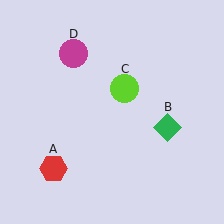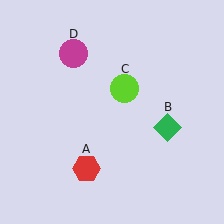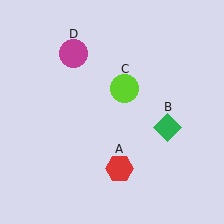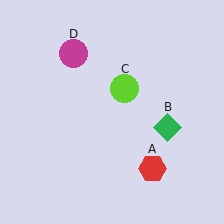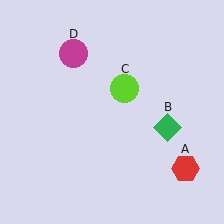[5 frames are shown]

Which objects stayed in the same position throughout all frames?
Green diamond (object B) and lime circle (object C) and magenta circle (object D) remained stationary.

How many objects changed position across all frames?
1 object changed position: red hexagon (object A).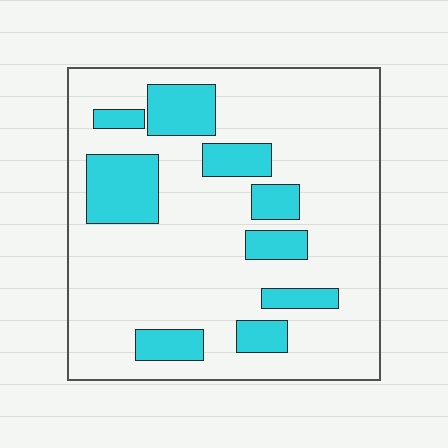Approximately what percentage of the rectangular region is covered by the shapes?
Approximately 20%.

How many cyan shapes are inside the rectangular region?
9.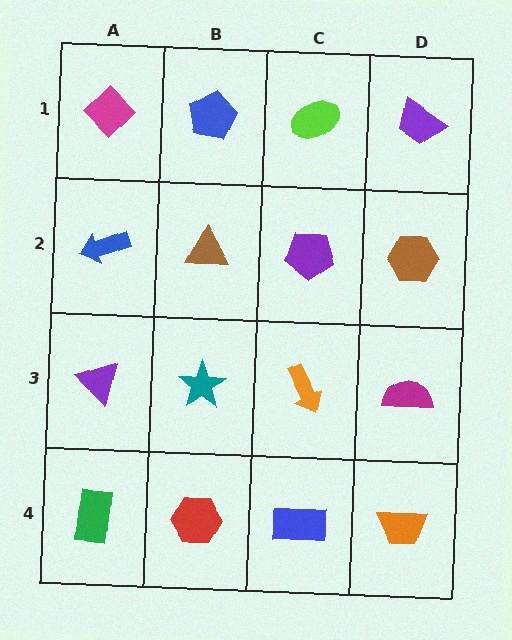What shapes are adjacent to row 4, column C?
An orange arrow (row 3, column C), a red hexagon (row 4, column B), an orange trapezoid (row 4, column D).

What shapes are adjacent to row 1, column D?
A brown hexagon (row 2, column D), a lime ellipse (row 1, column C).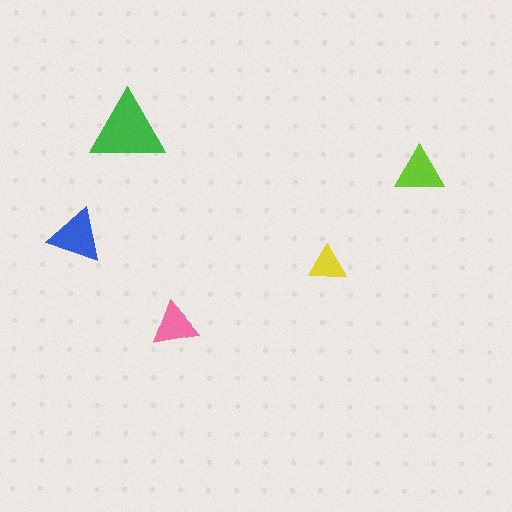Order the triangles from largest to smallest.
the green one, the blue one, the lime one, the pink one, the yellow one.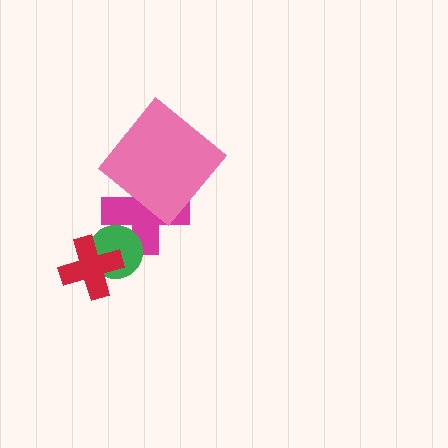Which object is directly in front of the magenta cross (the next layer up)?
The green circle is directly in front of the magenta cross.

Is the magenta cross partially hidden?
Yes, it is partially covered by another shape.